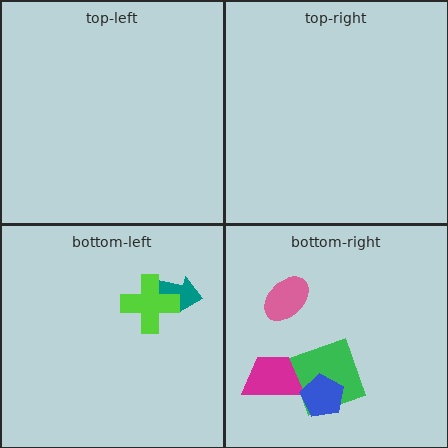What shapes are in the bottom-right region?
The pink ellipse, the green square, the magenta trapezoid, the blue pentagon.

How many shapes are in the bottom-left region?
2.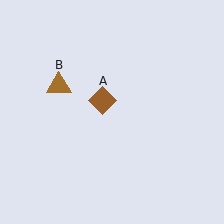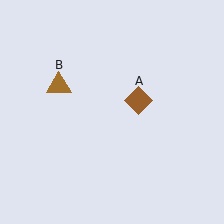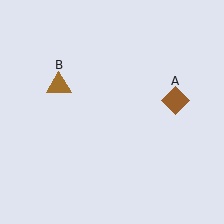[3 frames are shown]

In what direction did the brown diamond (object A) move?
The brown diamond (object A) moved right.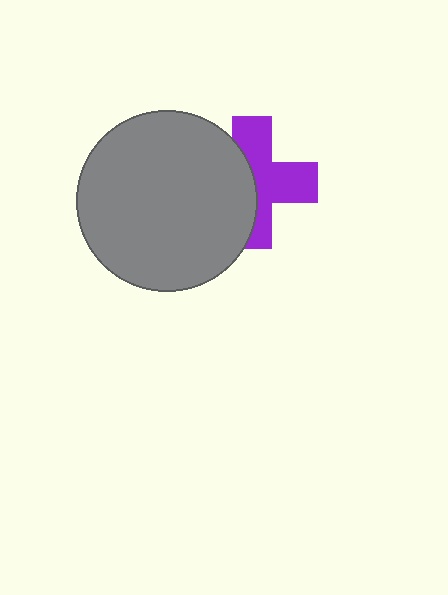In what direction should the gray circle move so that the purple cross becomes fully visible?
The gray circle should move left. That is the shortest direction to clear the overlap and leave the purple cross fully visible.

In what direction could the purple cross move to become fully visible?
The purple cross could move right. That would shift it out from behind the gray circle entirely.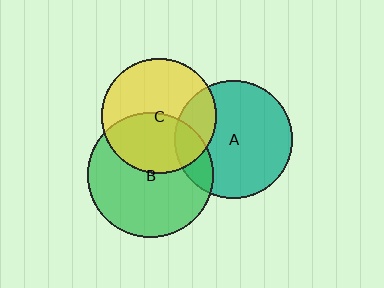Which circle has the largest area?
Circle B (green).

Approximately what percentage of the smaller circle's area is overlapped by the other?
Approximately 20%.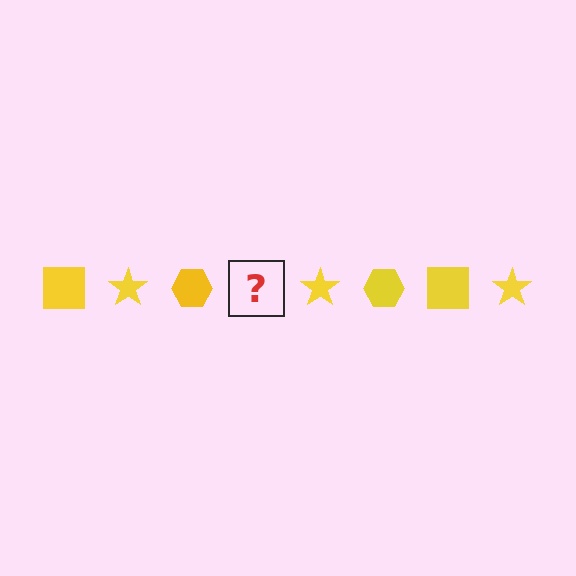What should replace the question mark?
The question mark should be replaced with a yellow square.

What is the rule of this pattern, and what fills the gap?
The rule is that the pattern cycles through square, star, hexagon shapes in yellow. The gap should be filled with a yellow square.